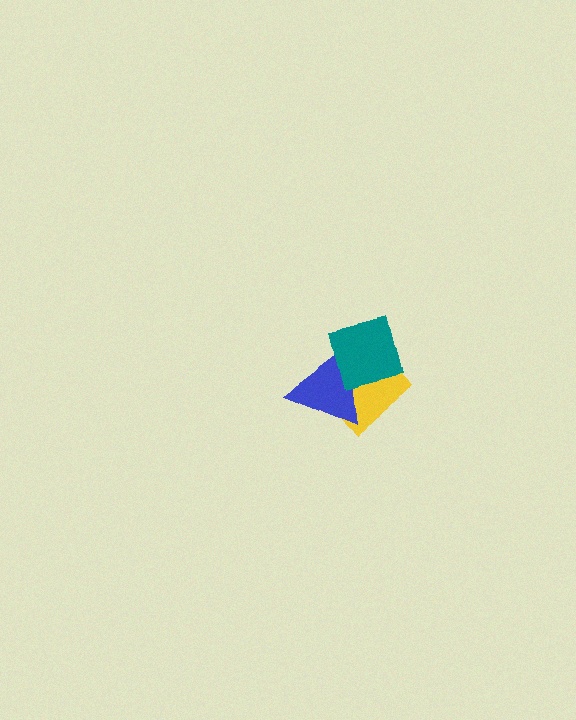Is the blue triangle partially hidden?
Yes, it is partially covered by another shape.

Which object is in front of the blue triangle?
The teal square is in front of the blue triangle.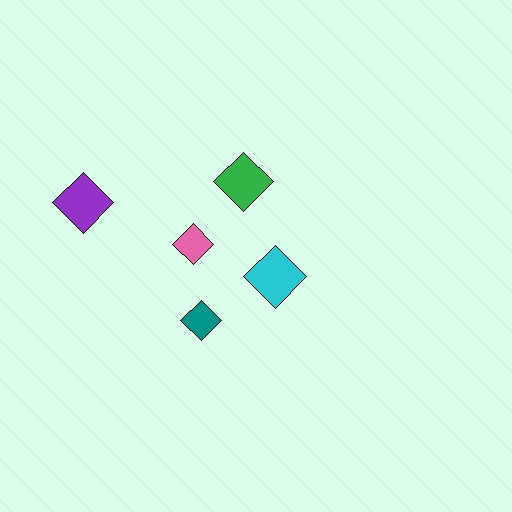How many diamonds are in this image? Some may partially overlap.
There are 5 diamonds.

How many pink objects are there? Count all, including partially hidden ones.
There is 1 pink object.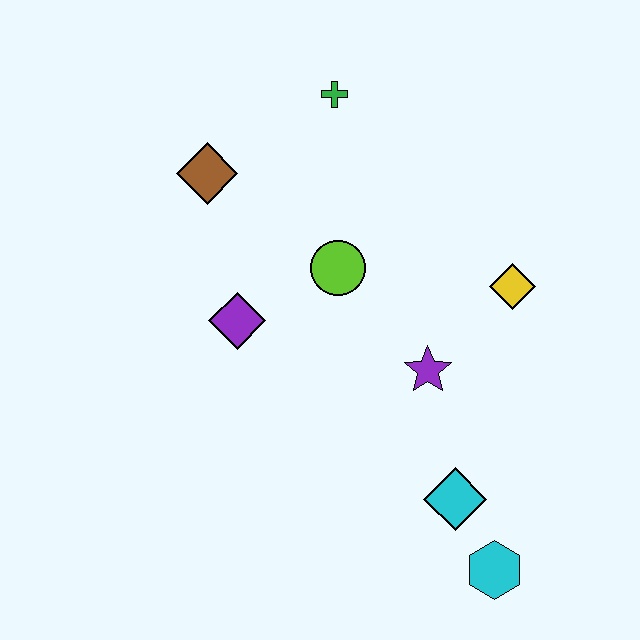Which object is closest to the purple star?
The yellow diamond is closest to the purple star.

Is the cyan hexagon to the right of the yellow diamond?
No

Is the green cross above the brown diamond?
Yes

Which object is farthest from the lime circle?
The cyan hexagon is farthest from the lime circle.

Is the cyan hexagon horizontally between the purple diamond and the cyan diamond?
No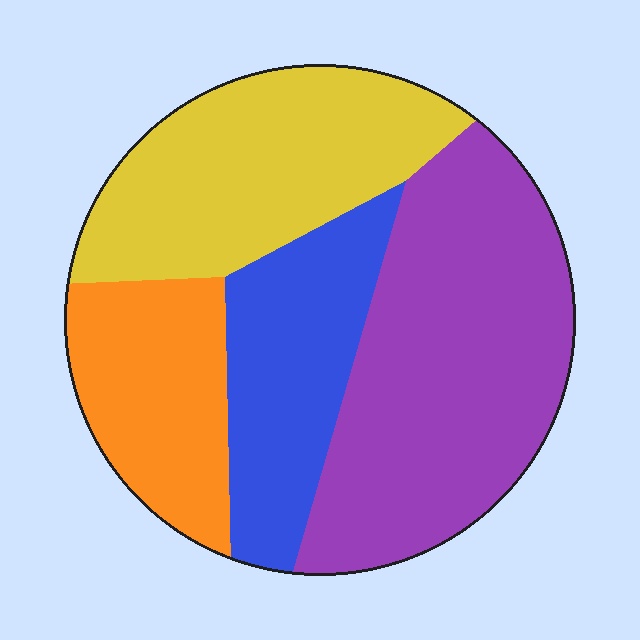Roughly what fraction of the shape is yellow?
Yellow takes up between a sixth and a third of the shape.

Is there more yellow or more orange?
Yellow.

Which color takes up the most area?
Purple, at roughly 40%.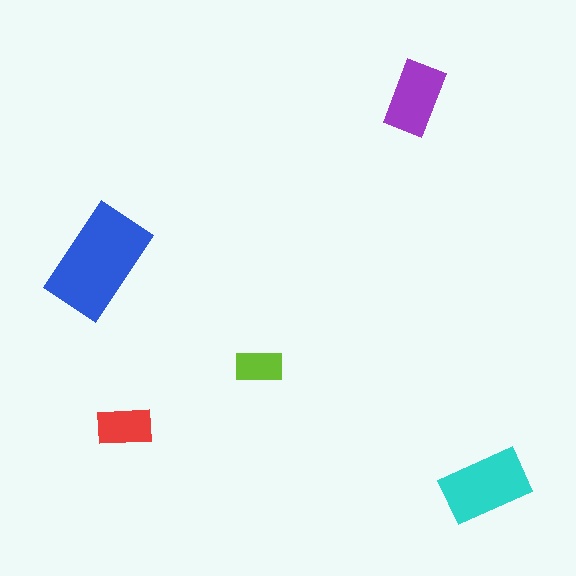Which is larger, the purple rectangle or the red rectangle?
The purple one.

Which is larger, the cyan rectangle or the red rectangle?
The cyan one.